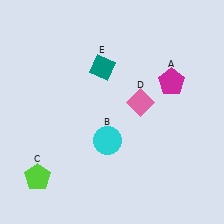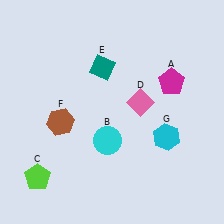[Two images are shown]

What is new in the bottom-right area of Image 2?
A cyan hexagon (G) was added in the bottom-right area of Image 2.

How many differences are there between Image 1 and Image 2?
There are 2 differences between the two images.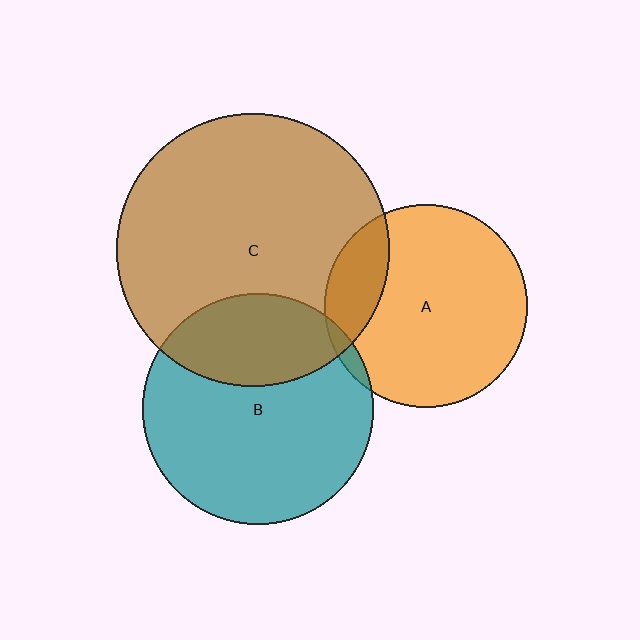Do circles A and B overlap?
Yes.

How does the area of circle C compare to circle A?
Approximately 1.8 times.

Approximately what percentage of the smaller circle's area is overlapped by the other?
Approximately 5%.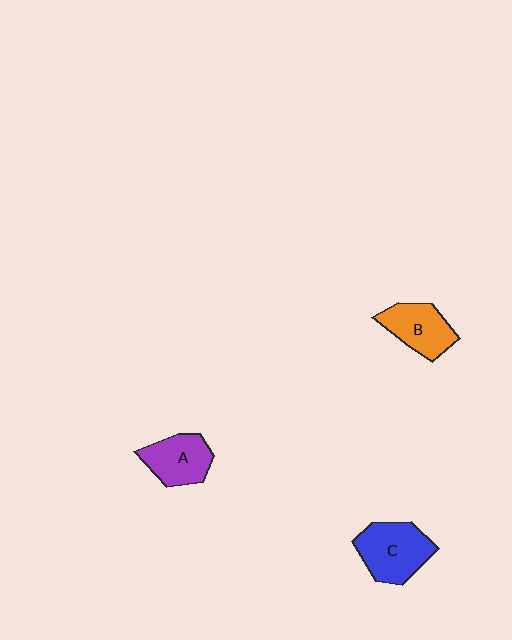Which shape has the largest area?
Shape C (blue).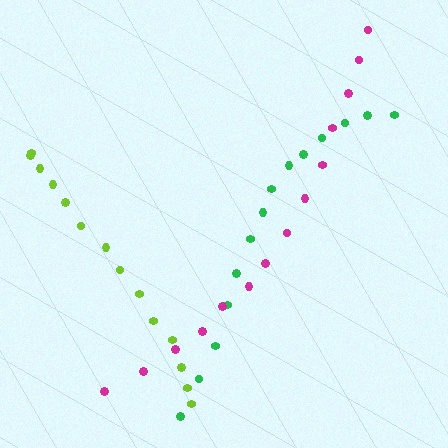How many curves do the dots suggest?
There are 3 distinct paths.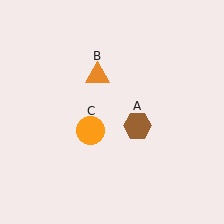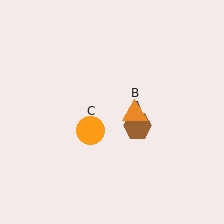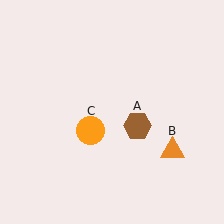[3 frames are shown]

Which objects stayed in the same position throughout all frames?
Brown hexagon (object A) and orange circle (object C) remained stationary.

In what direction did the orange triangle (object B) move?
The orange triangle (object B) moved down and to the right.